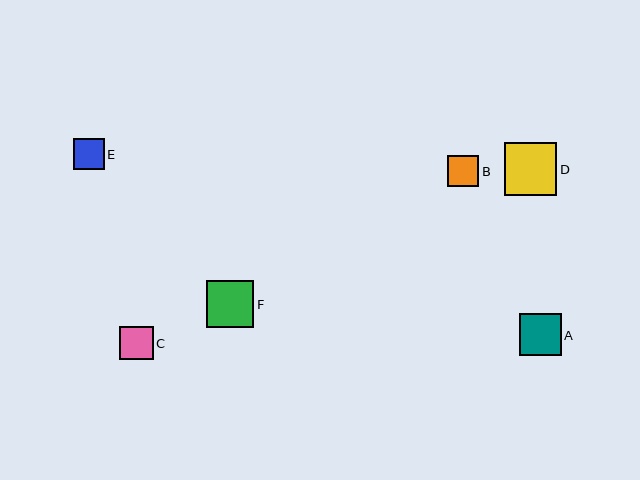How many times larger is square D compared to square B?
Square D is approximately 1.7 times the size of square B.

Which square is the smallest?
Square B is the smallest with a size of approximately 31 pixels.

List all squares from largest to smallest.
From largest to smallest: D, F, A, C, E, B.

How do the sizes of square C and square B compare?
Square C and square B are approximately the same size.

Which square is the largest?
Square D is the largest with a size of approximately 53 pixels.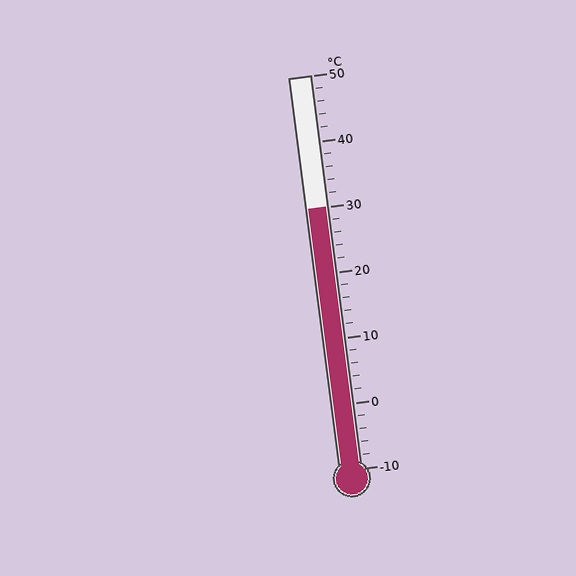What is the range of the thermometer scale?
The thermometer scale ranges from -10°C to 50°C.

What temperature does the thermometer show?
The thermometer shows approximately 30°C.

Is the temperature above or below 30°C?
The temperature is at 30°C.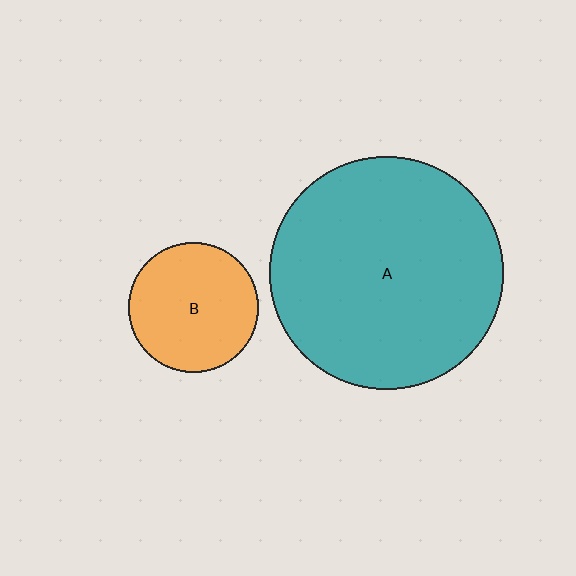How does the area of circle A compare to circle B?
Approximately 3.2 times.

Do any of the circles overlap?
No, none of the circles overlap.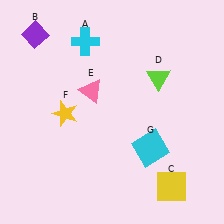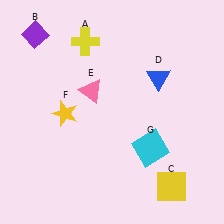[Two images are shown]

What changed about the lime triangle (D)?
In Image 1, D is lime. In Image 2, it changed to blue.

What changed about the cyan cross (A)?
In Image 1, A is cyan. In Image 2, it changed to yellow.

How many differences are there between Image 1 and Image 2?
There are 2 differences between the two images.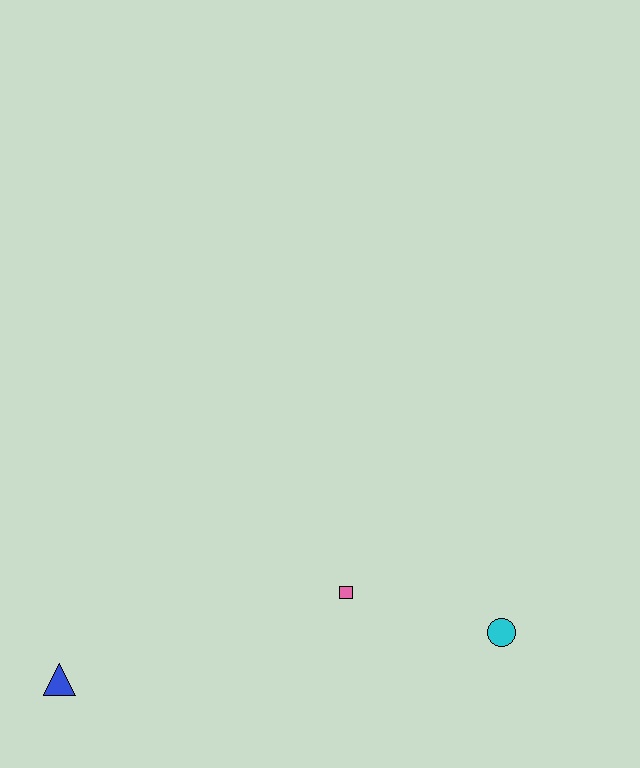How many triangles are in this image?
There is 1 triangle.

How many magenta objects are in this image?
There are no magenta objects.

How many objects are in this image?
There are 3 objects.